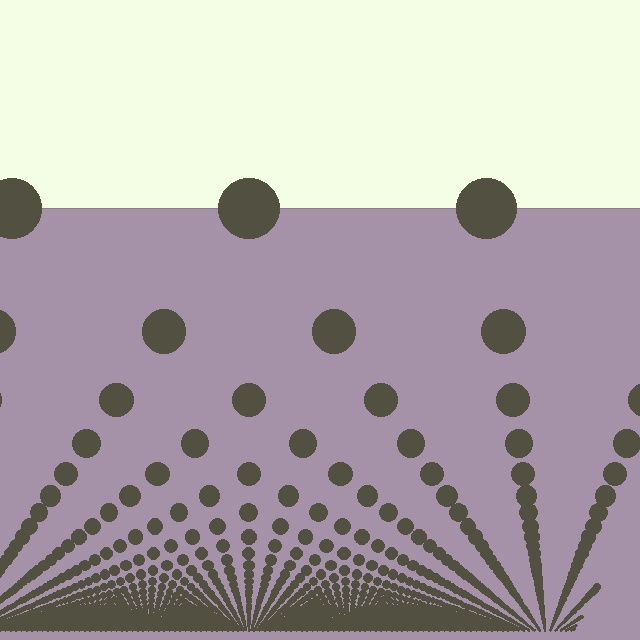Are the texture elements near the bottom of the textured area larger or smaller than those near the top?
Smaller. The gradient is inverted — elements near the bottom are smaller and denser.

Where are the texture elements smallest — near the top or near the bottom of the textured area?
Near the bottom.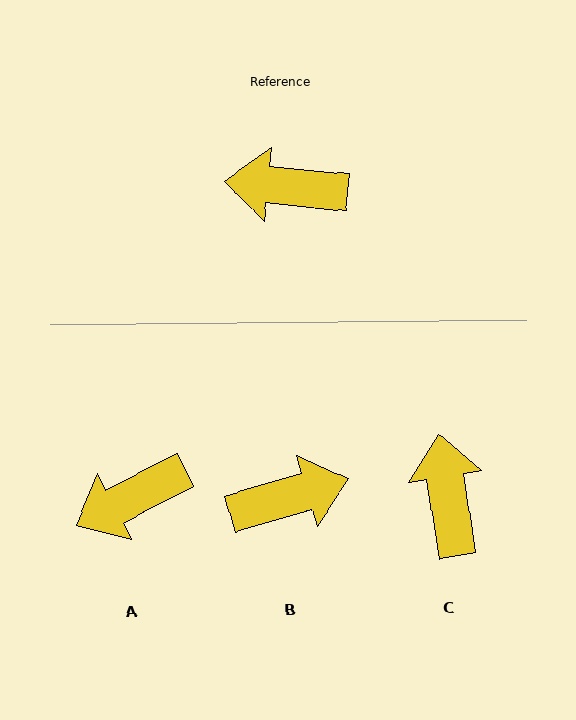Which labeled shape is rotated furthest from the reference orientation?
B, about 158 degrees away.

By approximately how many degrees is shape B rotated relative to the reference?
Approximately 158 degrees clockwise.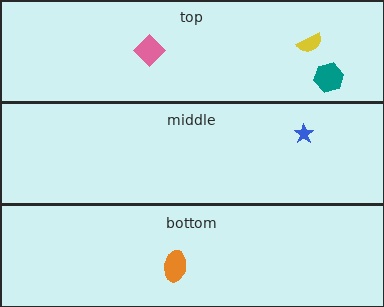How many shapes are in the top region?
3.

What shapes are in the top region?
The pink diamond, the teal hexagon, the yellow semicircle.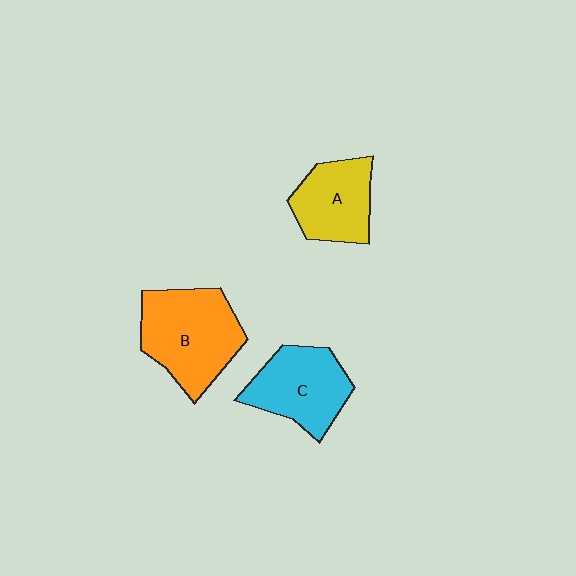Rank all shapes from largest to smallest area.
From largest to smallest: B (orange), C (cyan), A (yellow).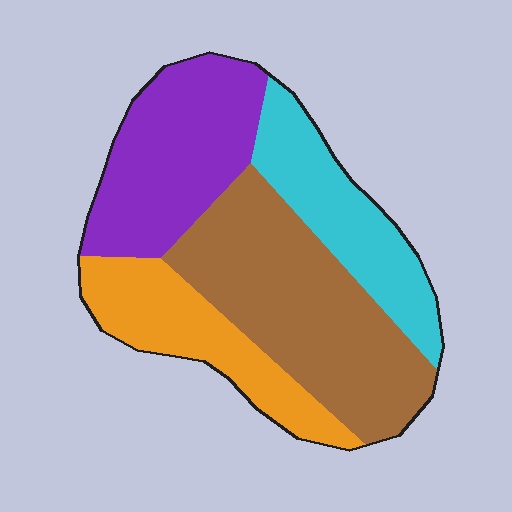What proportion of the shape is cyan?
Cyan takes up less than a quarter of the shape.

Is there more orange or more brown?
Brown.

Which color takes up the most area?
Brown, at roughly 35%.